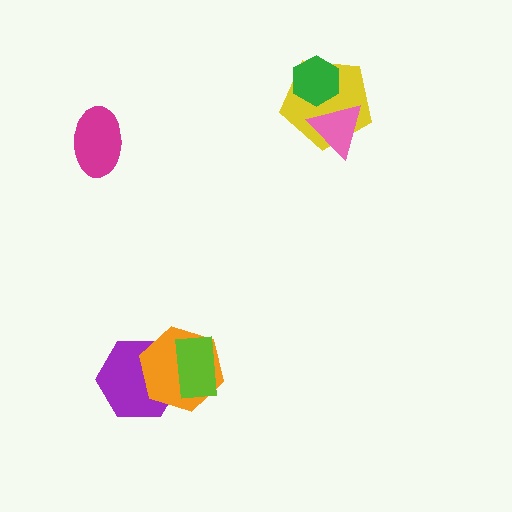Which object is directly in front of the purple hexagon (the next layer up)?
The orange hexagon is directly in front of the purple hexagon.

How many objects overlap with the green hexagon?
2 objects overlap with the green hexagon.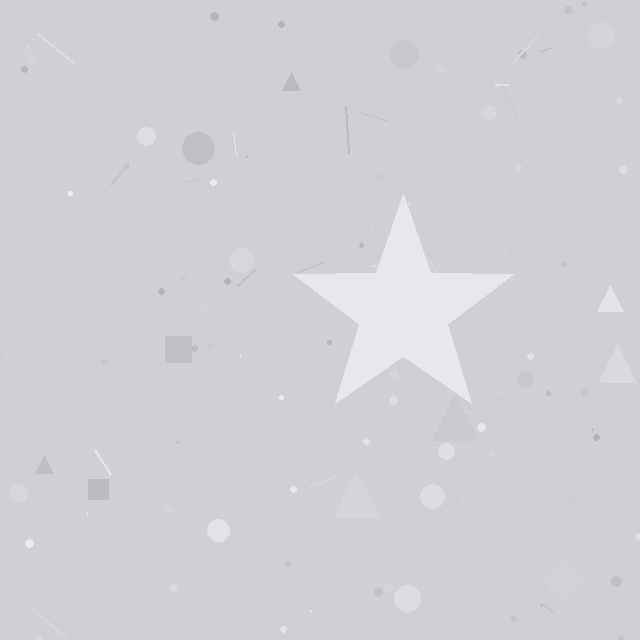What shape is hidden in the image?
A star is hidden in the image.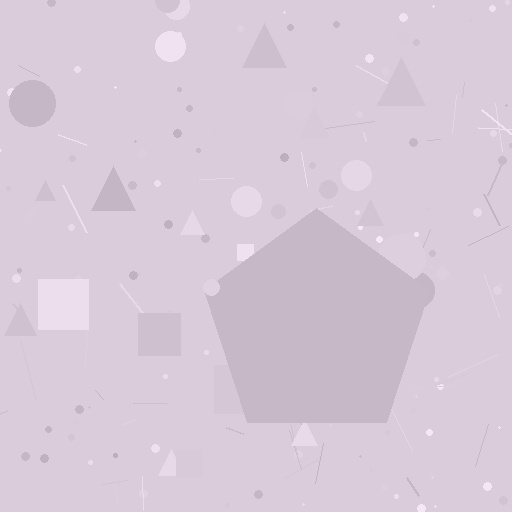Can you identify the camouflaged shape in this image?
The camouflaged shape is a pentagon.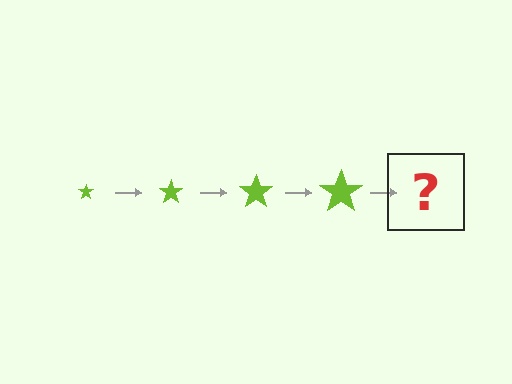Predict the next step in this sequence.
The next step is a lime star, larger than the previous one.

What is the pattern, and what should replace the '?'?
The pattern is that the star gets progressively larger each step. The '?' should be a lime star, larger than the previous one.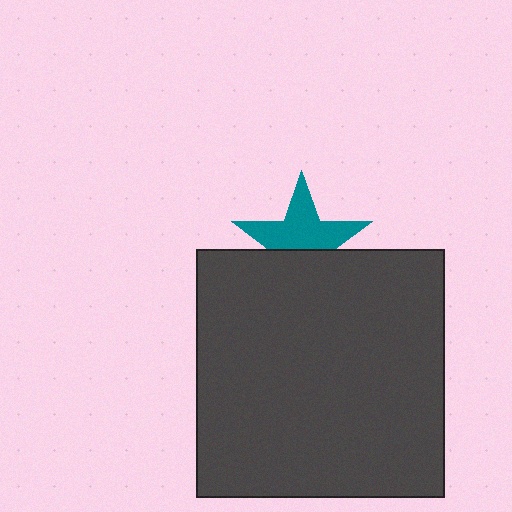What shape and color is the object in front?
The object in front is a dark gray square.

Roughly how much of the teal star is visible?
About half of it is visible (roughly 59%).